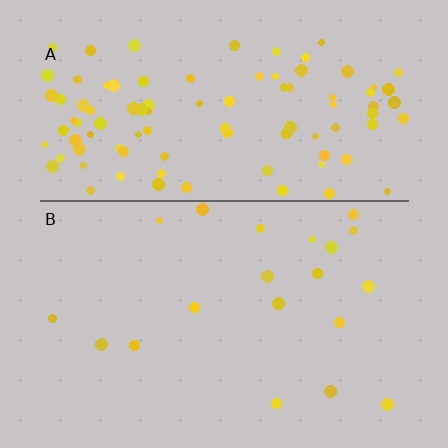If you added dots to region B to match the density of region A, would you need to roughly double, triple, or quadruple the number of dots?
Approximately quadruple.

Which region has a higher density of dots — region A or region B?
A (the top).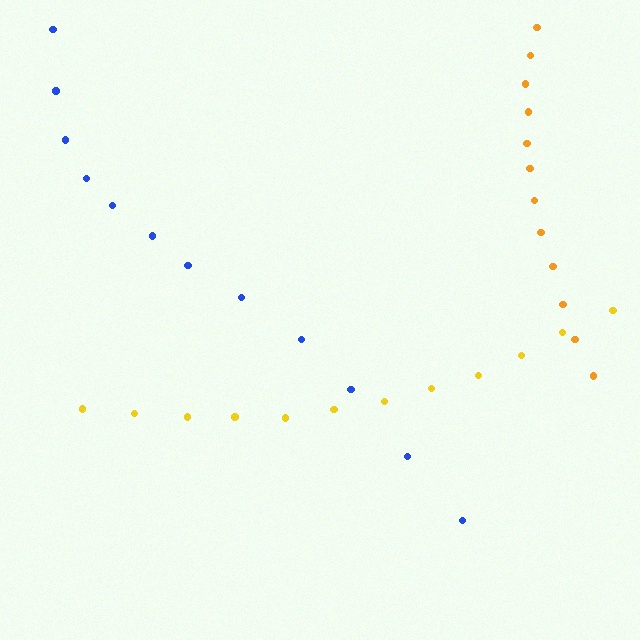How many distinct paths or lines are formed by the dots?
There are 3 distinct paths.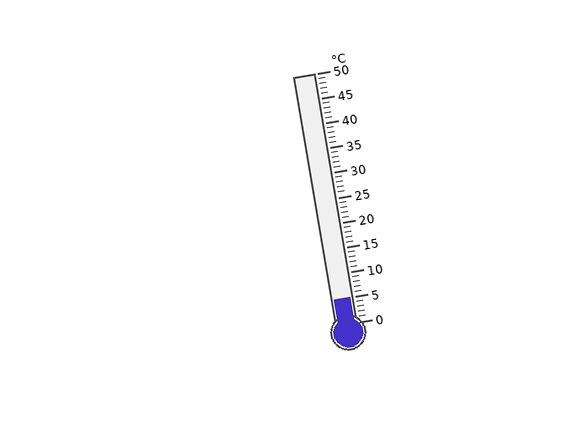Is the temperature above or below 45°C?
The temperature is below 45°C.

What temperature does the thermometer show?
The thermometer shows approximately 5°C.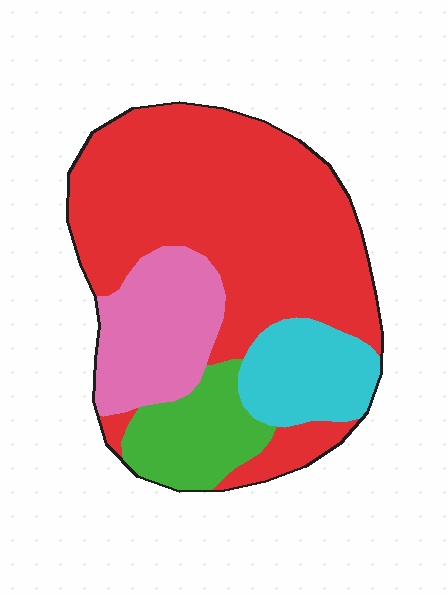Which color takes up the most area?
Red, at roughly 60%.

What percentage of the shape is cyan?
Cyan covers 13% of the shape.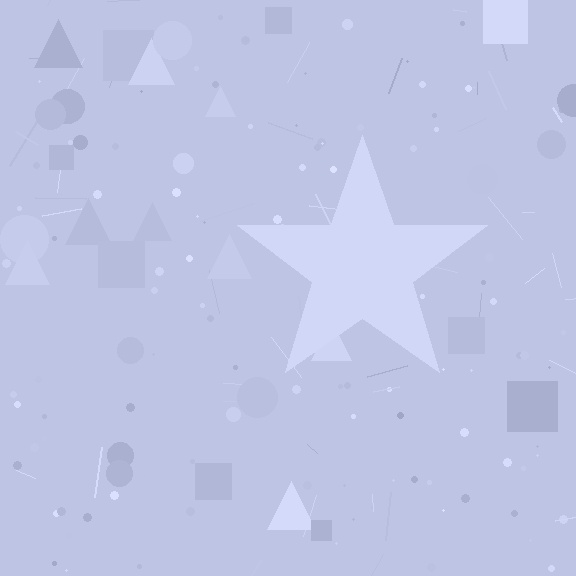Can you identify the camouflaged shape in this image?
The camouflaged shape is a star.